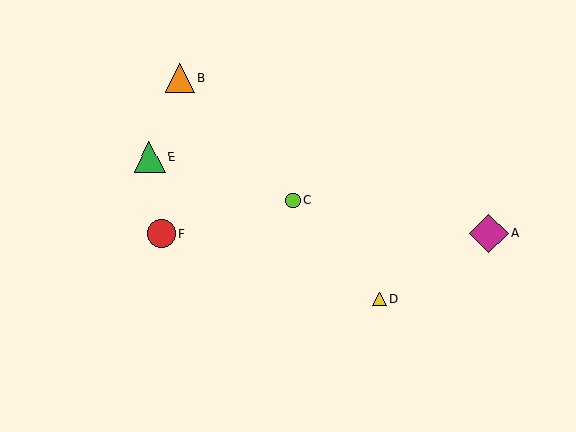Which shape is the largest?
The magenta diamond (labeled A) is the largest.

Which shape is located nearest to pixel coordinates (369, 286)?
The yellow triangle (labeled D) at (379, 299) is nearest to that location.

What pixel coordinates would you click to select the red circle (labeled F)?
Click at (162, 234) to select the red circle F.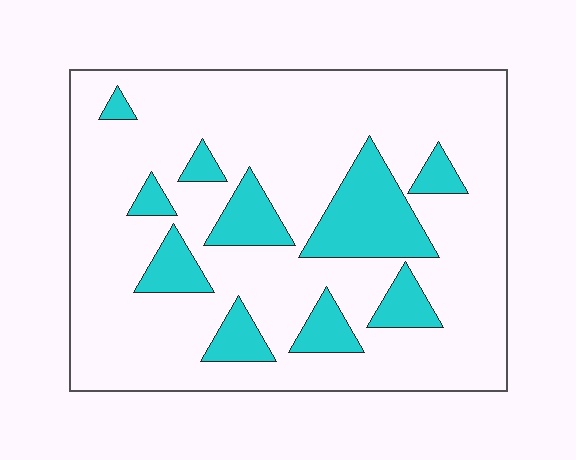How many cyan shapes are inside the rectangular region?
10.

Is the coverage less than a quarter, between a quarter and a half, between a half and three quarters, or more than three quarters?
Less than a quarter.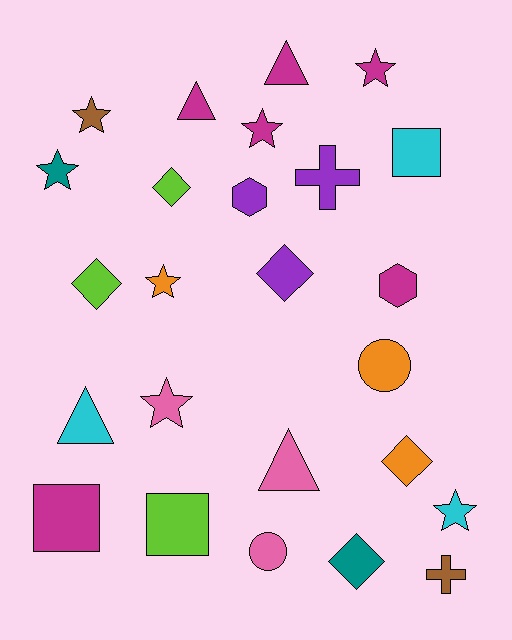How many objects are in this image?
There are 25 objects.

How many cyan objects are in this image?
There are 3 cyan objects.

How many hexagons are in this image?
There are 2 hexagons.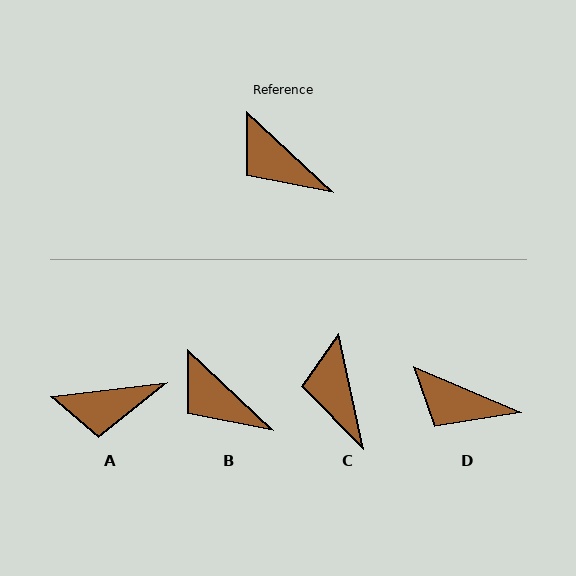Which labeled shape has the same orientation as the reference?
B.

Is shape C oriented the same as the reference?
No, it is off by about 34 degrees.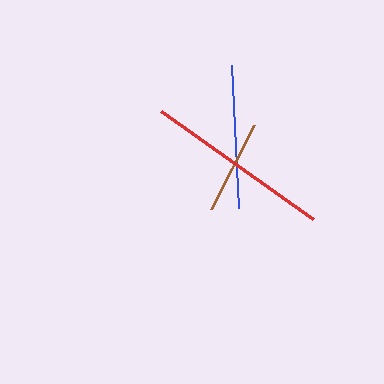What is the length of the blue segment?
The blue segment is approximately 143 pixels long.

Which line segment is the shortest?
The brown line is the shortest at approximately 94 pixels.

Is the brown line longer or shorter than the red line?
The red line is longer than the brown line.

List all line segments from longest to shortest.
From longest to shortest: red, blue, brown.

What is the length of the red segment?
The red segment is approximately 186 pixels long.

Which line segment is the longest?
The red line is the longest at approximately 186 pixels.